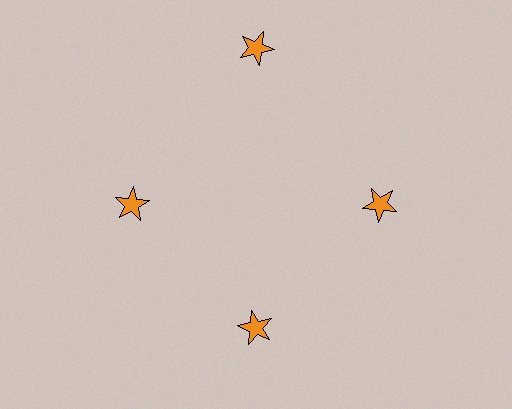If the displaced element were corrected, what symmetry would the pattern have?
It would have 4-fold rotational symmetry — the pattern would map onto itself every 90 degrees.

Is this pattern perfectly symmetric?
No. The 4 orange stars are arranged in a ring, but one element near the 12 o'clock position is pushed outward from the center, breaking the 4-fold rotational symmetry.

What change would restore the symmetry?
The symmetry would be restored by moving it inward, back onto the ring so that all 4 stars sit at equal angles and equal distance from the center.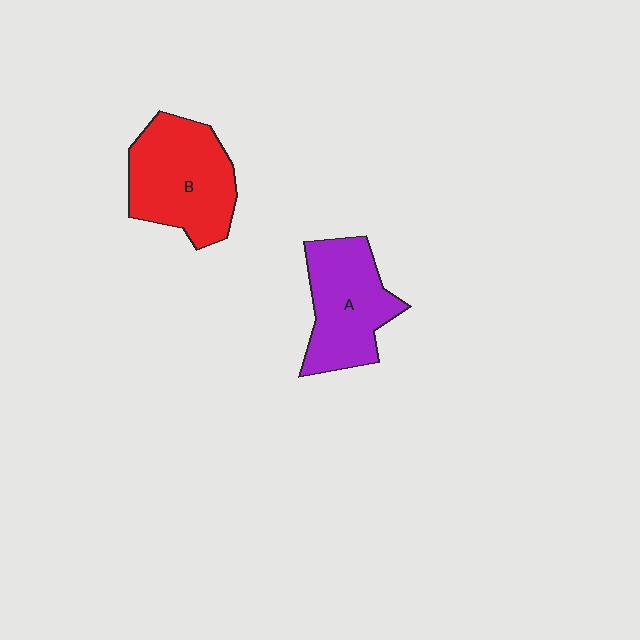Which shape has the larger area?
Shape B (red).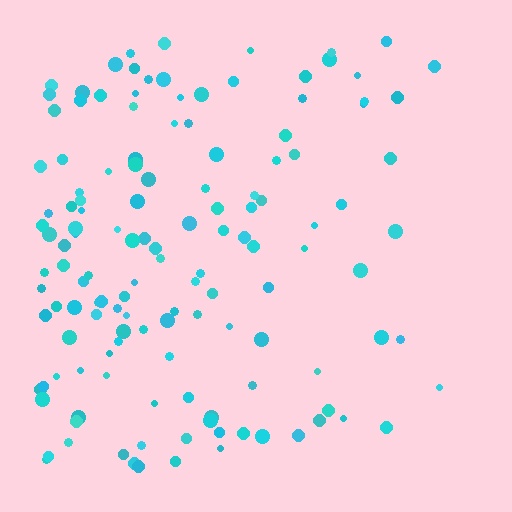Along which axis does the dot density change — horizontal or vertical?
Horizontal.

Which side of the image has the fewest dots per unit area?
The right.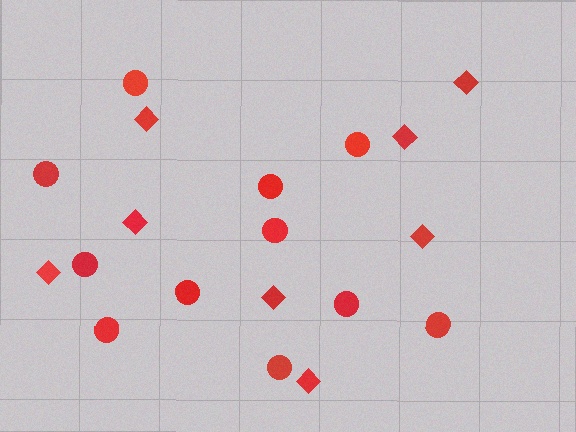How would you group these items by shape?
There are 2 groups: one group of diamonds (8) and one group of circles (11).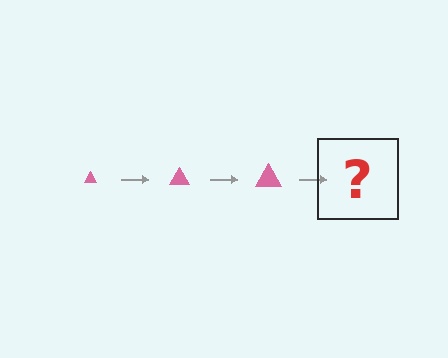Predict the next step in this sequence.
The next step is a pink triangle, larger than the previous one.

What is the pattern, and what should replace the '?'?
The pattern is that the triangle gets progressively larger each step. The '?' should be a pink triangle, larger than the previous one.